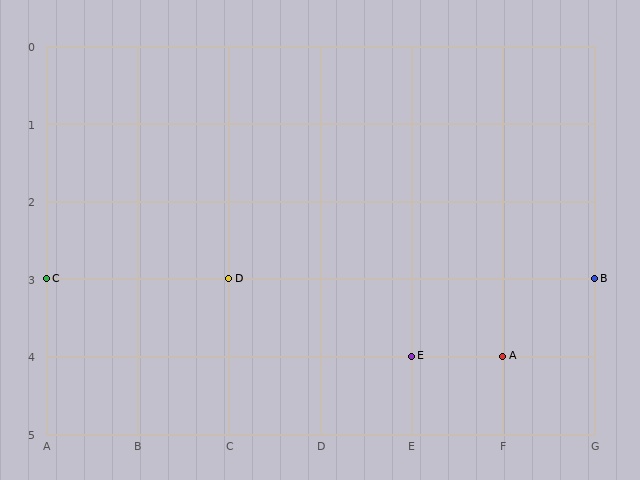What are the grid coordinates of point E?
Point E is at grid coordinates (E, 4).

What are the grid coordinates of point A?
Point A is at grid coordinates (F, 4).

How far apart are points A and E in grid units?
Points A and E are 1 column apart.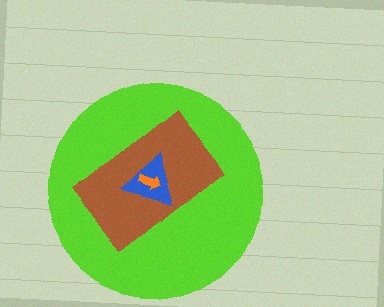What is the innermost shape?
The orange arrow.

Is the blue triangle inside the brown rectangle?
Yes.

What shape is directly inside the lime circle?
The brown rectangle.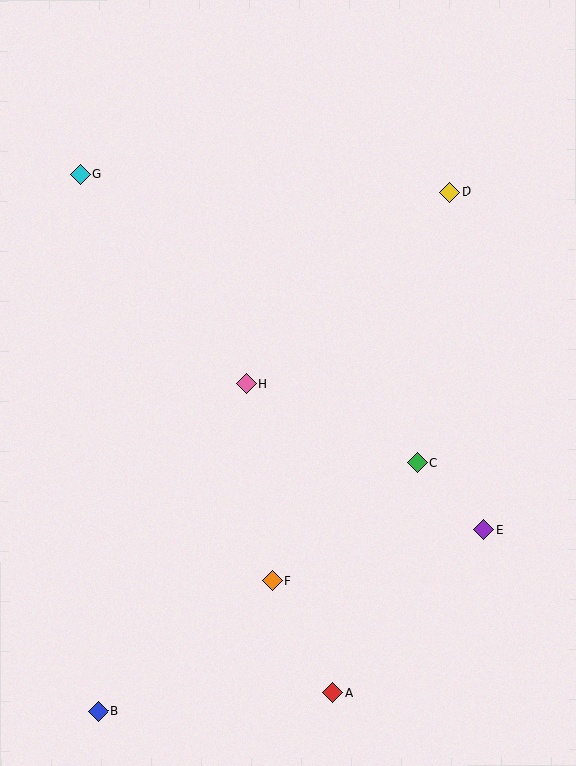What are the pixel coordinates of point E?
Point E is at (484, 530).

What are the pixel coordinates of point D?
Point D is at (450, 192).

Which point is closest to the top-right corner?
Point D is closest to the top-right corner.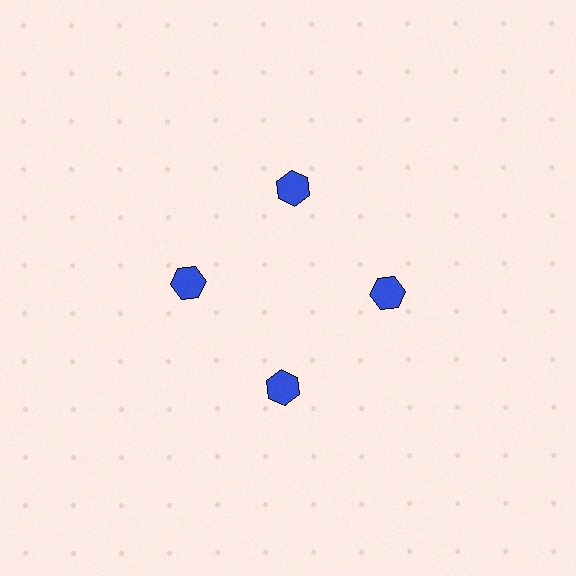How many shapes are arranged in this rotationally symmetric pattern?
There are 4 shapes, arranged in 4 groups of 1.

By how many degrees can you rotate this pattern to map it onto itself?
The pattern maps onto itself every 90 degrees of rotation.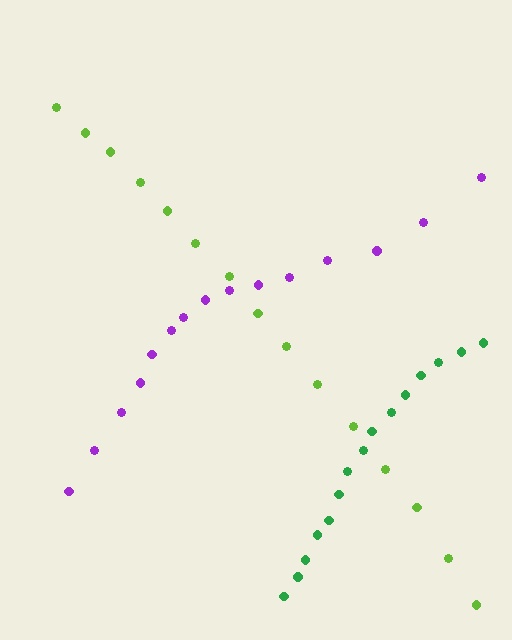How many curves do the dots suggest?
There are 3 distinct paths.